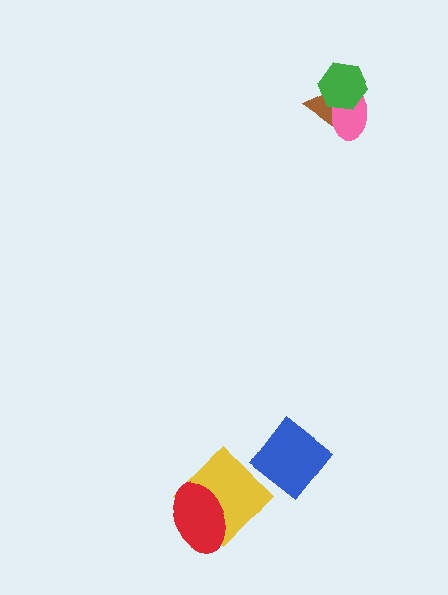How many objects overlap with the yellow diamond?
1 object overlaps with the yellow diamond.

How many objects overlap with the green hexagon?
2 objects overlap with the green hexagon.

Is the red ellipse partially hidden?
No, no other shape covers it.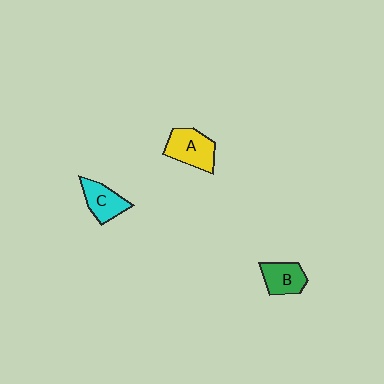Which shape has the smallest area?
Shape B (green).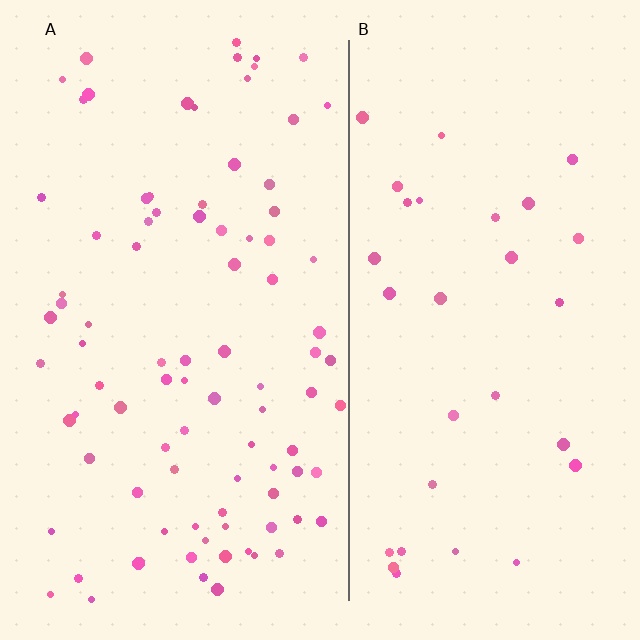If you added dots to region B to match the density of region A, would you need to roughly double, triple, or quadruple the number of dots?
Approximately triple.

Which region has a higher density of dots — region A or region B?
A (the left).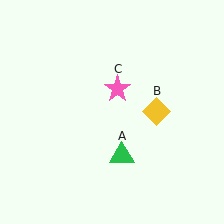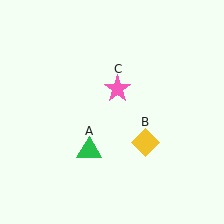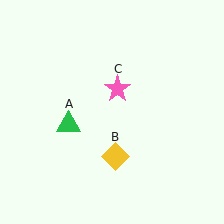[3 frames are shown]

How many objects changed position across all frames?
2 objects changed position: green triangle (object A), yellow diamond (object B).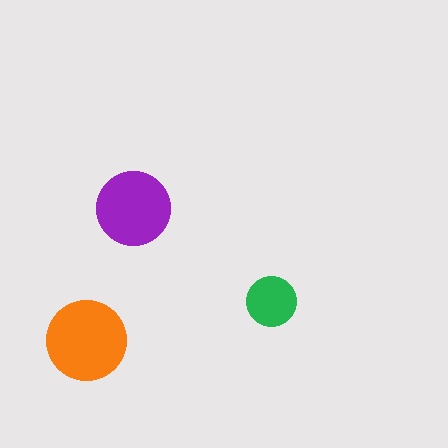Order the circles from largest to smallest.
the orange one, the purple one, the green one.